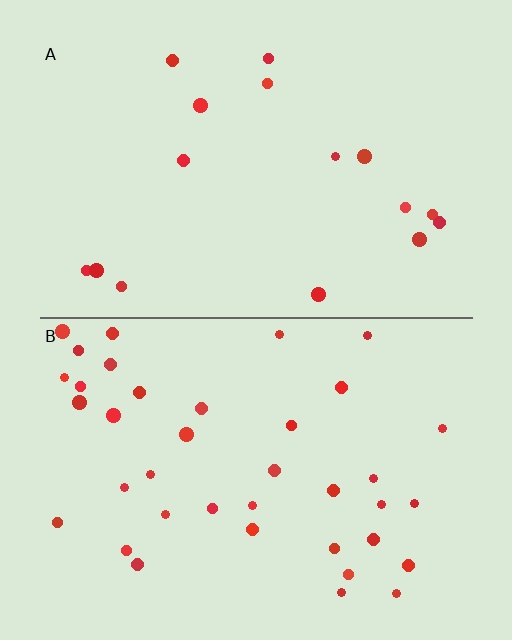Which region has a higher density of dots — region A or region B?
B (the bottom).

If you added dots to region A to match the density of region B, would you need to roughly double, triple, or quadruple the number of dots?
Approximately double.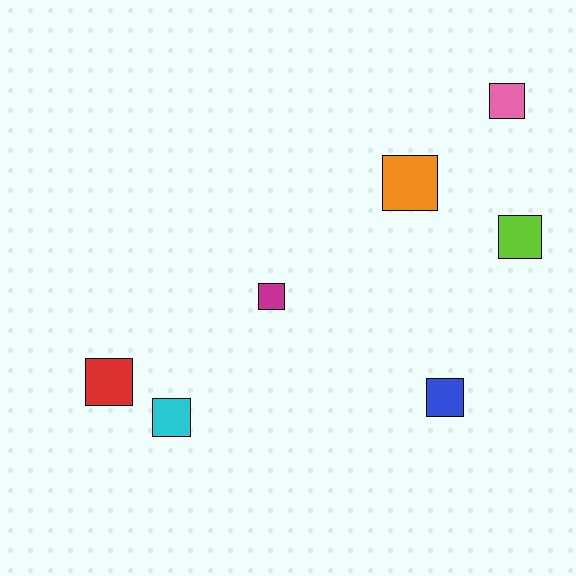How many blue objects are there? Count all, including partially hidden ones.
There is 1 blue object.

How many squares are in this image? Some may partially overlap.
There are 7 squares.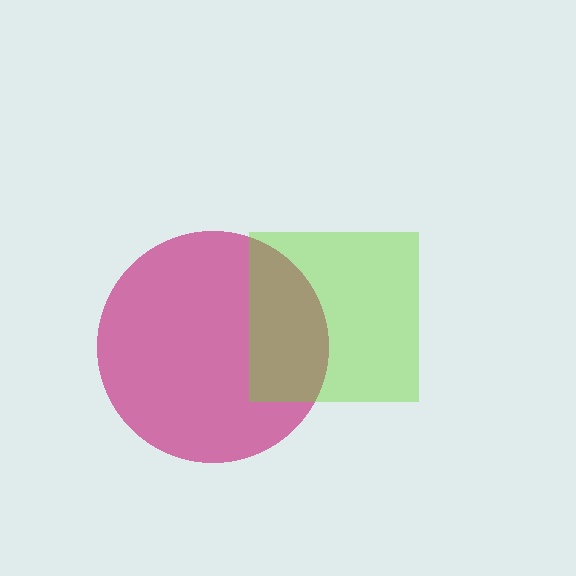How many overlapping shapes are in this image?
There are 2 overlapping shapes in the image.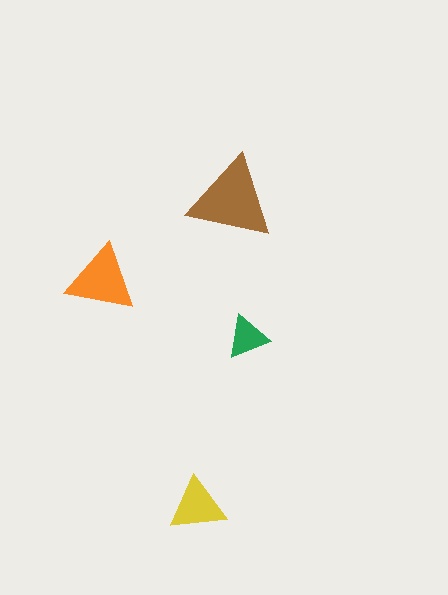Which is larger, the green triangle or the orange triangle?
The orange one.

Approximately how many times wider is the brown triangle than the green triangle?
About 2 times wider.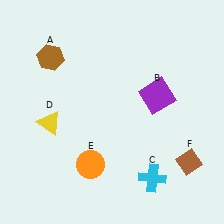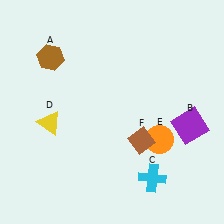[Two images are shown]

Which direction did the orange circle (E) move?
The orange circle (E) moved right.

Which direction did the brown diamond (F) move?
The brown diamond (F) moved left.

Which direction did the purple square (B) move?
The purple square (B) moved right.